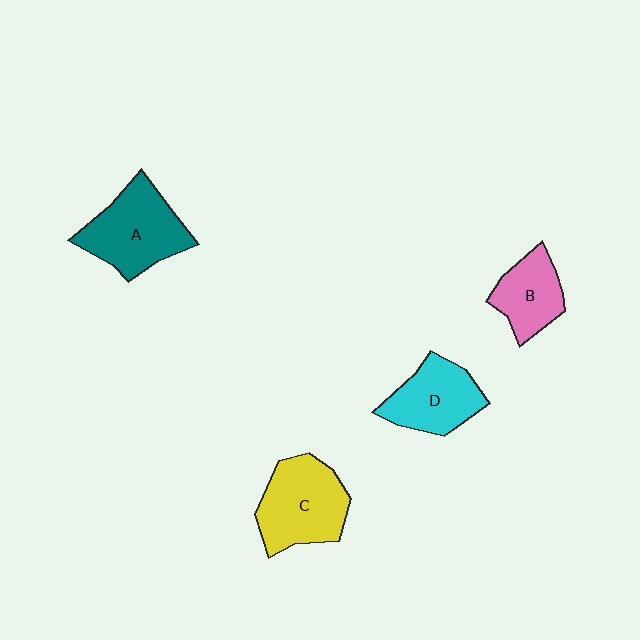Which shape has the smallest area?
Shape B (pink).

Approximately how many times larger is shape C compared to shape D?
Approximately 1.2 times.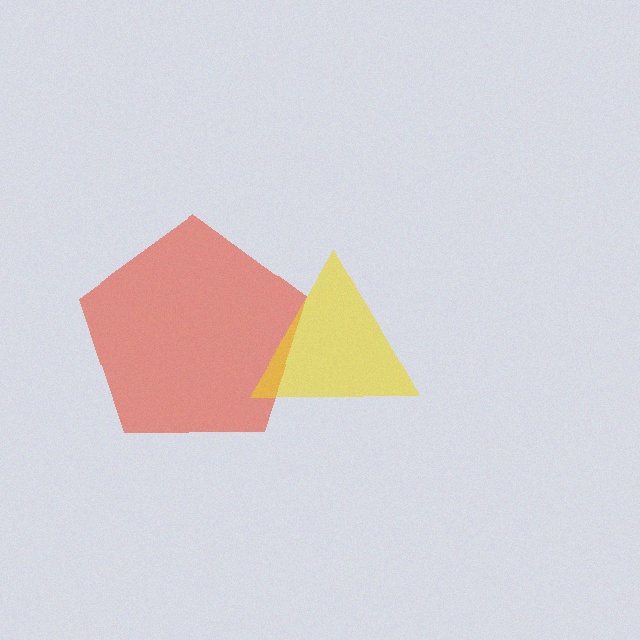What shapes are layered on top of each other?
The layered shapes are: a red pentagon, a yellow triangle.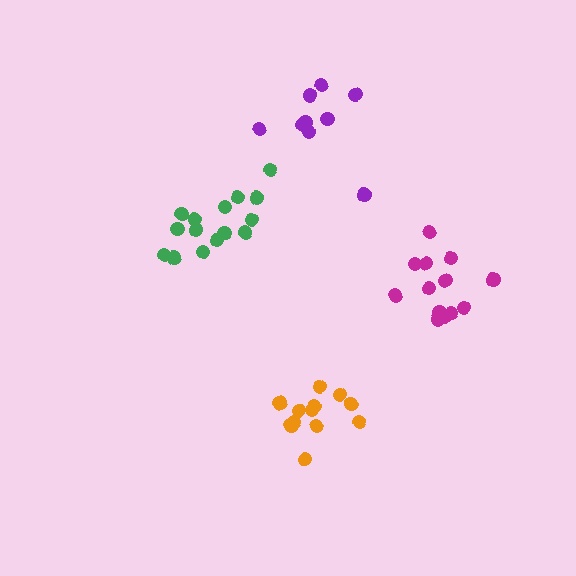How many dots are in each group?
Group 1: 15 dots, Group 2: 12 dots, Group 3: 13 dots, Group 4: 9 dots (49 total).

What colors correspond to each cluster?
The clusters are colored: green, orange, magenta, purple.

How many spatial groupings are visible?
There are 4 spatial groupings.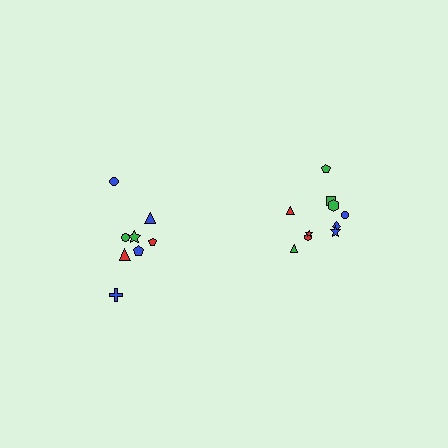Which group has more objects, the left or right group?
The right group.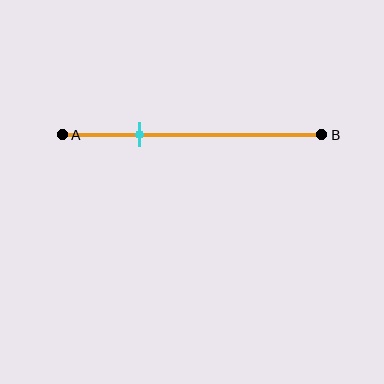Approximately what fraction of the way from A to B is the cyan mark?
The cyan mark is approximately 30% of the way from A to B.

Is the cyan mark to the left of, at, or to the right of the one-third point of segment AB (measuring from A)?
The cyan mark is to the left of the one-third point of segment AB.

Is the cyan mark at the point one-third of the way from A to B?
No, the mark is at about 30% from A, not at the 33% one-third point.